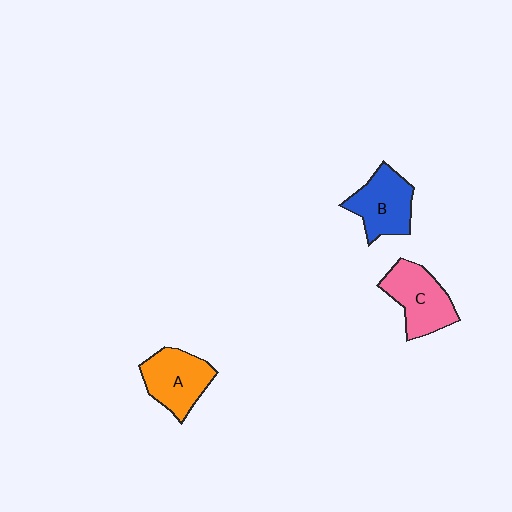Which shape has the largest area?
Shape C (pink).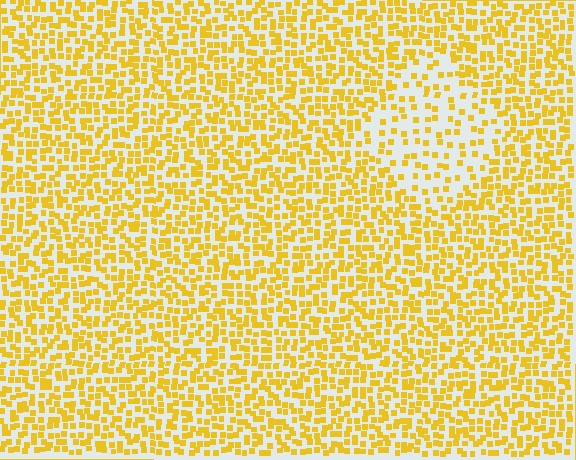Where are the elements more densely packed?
The elements are more densely packed outside the diamond boundary.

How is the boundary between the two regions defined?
The boundary is defined by a change in element density (approximately 2.1x ratio). All elements are the same color, size, and shape.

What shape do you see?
I see a diamond.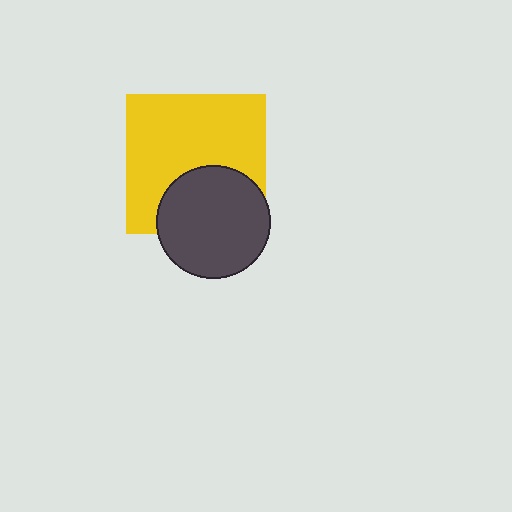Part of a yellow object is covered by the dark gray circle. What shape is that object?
It is a square.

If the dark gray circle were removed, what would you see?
You would see the complete yellow square.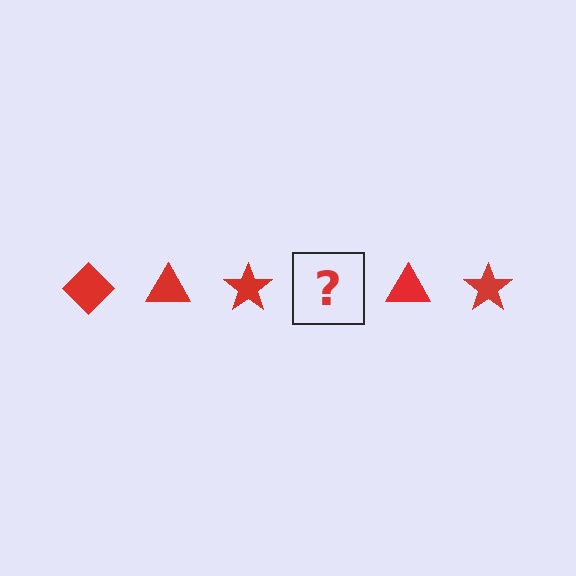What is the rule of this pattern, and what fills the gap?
The rule is that the pattern cycles through diamond, triangle, star shapes in red. The gap should be filled with a red diamond.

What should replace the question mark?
The question mark should be replaced with a red diamond.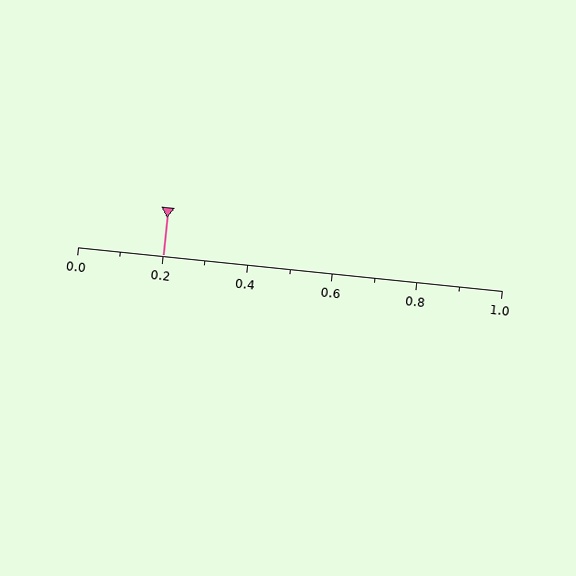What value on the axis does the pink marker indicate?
The marker indicates approximately 0.2.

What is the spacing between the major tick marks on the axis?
The major ticks are spaced 0.2 apart.